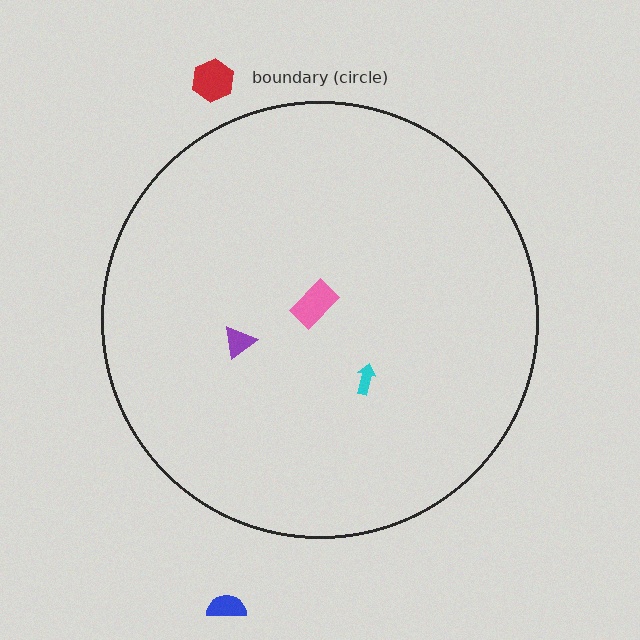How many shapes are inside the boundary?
3 inside, 2 outside.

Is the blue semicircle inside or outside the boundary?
Outside.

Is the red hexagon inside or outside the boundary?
Outside.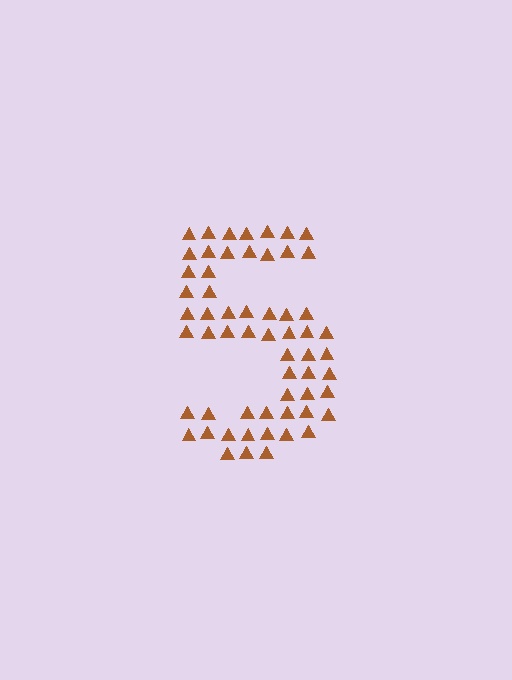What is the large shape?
The large shape is the digit 5.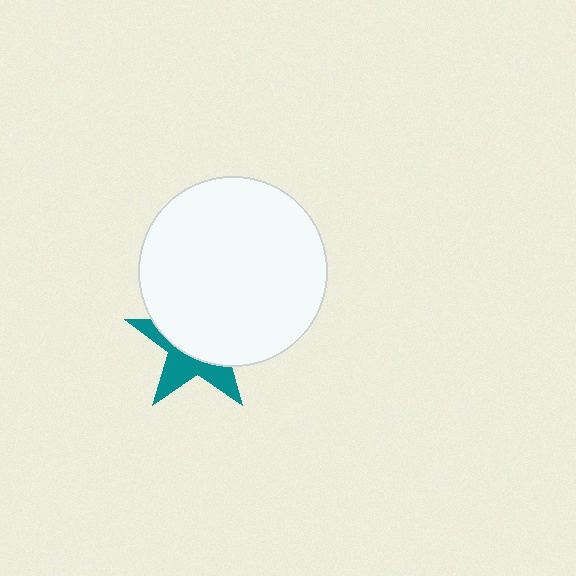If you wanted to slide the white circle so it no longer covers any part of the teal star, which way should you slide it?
Slide it up — that is the most direct way to separate the two shapes.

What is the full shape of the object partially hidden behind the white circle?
The partially hidden object is a teal star.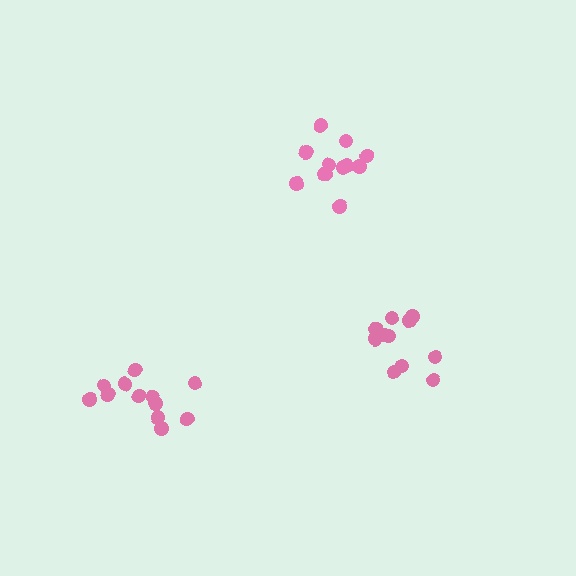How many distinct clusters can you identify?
There are 3 distinct clusters.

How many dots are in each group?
Group 1: 11 dots, Group 2: 12 dots, Group 3: 12 dots (35 total).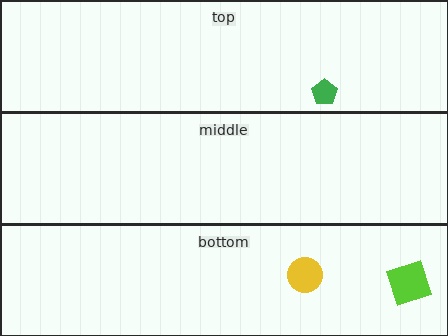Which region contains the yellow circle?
The bottom region.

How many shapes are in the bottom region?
2.